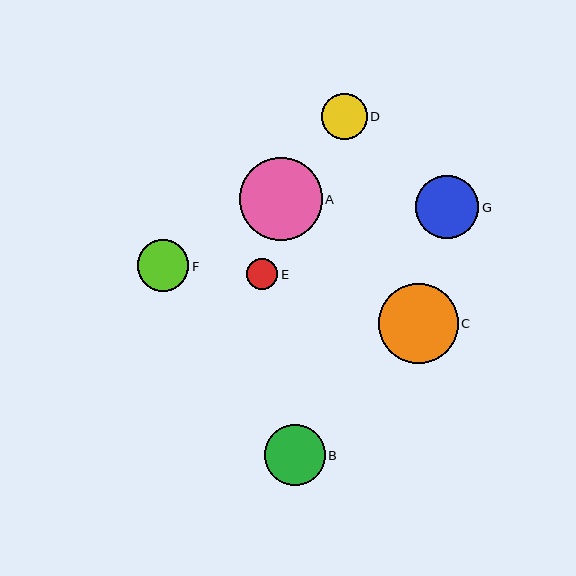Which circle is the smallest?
Circle E is the smallest with a size of approximately 31 pixels.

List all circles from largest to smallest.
From largest to smallest: A, C, G, B, F, D, E.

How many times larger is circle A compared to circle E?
Circle A is approximately 2.7 times the size of circle E.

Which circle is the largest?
Circle A is the largest with a size of approximately 83 pixels.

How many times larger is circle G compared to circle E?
Circle G is approximately 2.0 times the size of circle E.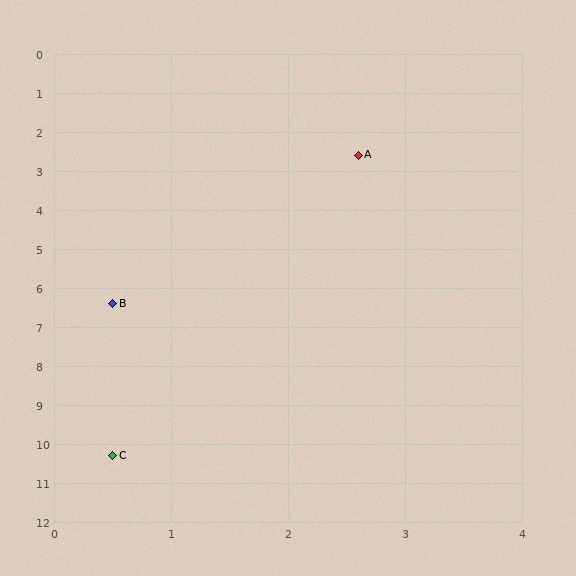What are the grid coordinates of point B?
Point B is at approximately (0.5, 6.4).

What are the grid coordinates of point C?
Point C is at approximately (0.5, 10.3).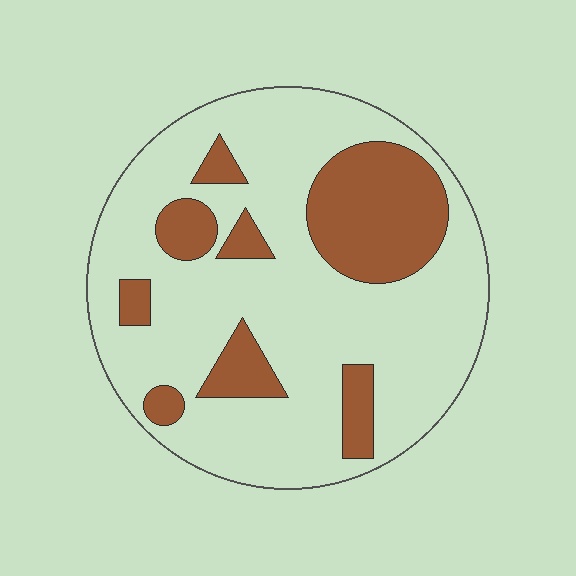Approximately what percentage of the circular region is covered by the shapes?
Approximately 25%.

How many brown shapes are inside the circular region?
8.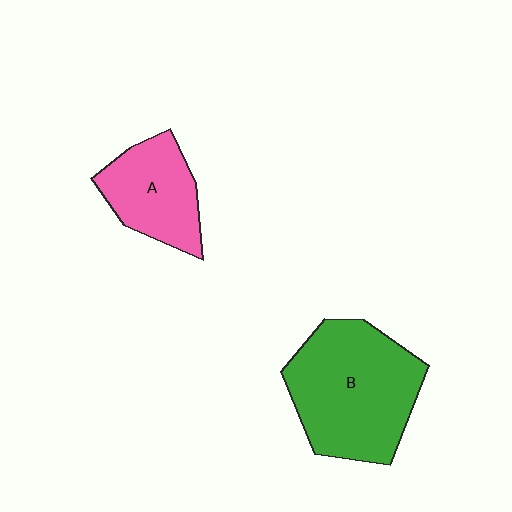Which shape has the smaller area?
Shape A (pink).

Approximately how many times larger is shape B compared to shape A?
Approximately 1.8 times.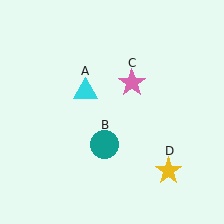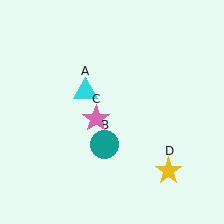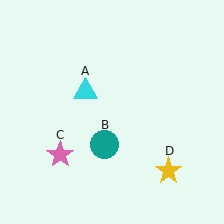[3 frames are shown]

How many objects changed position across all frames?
1 object changed position: pink star (object C).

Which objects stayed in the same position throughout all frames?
Cyan triangle (object A) and teal circle (object B) and yellow star (object D) remained stationary.